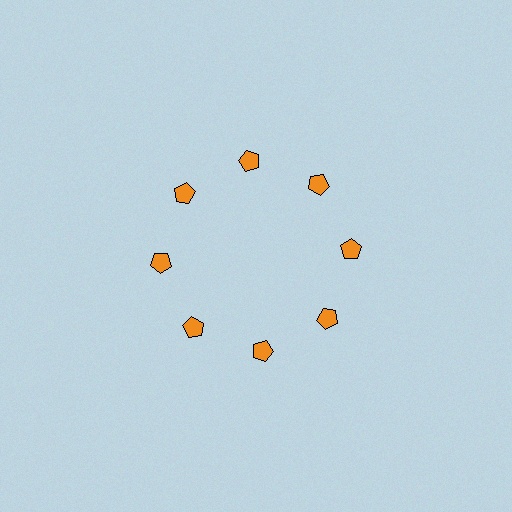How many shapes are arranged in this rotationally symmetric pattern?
There are 8 shapes, arranged in 8 groups of 1.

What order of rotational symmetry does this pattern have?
This pattern has 8-fold rotational symmetry.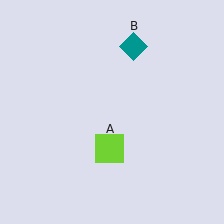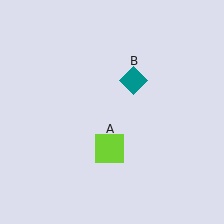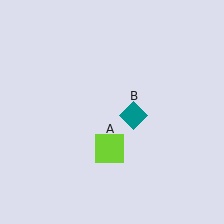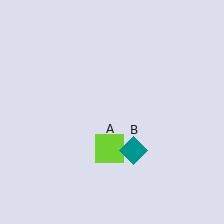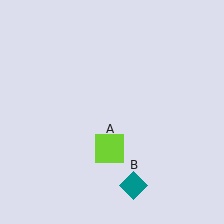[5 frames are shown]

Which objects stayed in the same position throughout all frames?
Lime square (object A) remained stationary.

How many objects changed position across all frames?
1 object changed position: teal diamond (object B).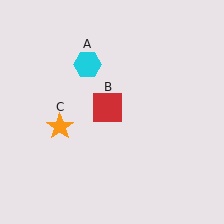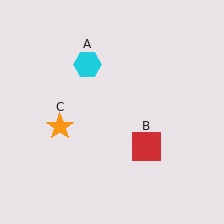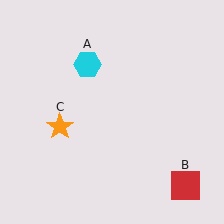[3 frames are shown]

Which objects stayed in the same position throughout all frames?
Cyan hexagon (object A) and orange star (object C) remained stationary.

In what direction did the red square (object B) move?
The red square (object B) moved down and to the right.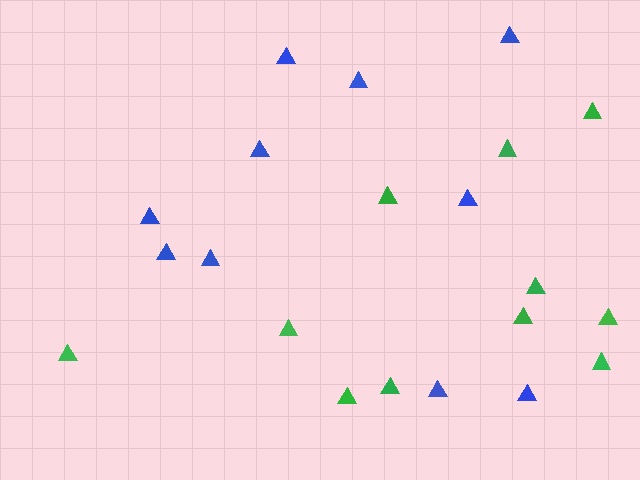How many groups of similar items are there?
There are 2 groups: one group of green triangles (11) and one group of blue triangles (10).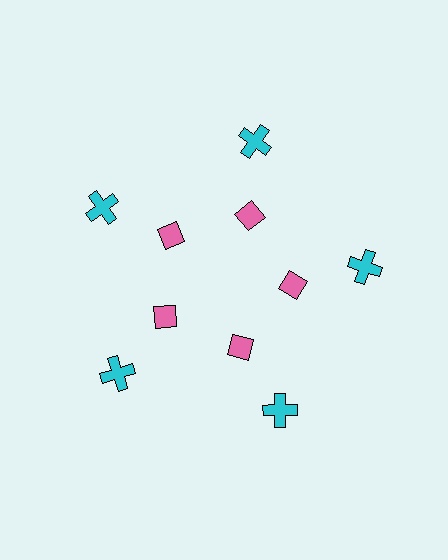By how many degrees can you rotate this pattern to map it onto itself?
The pattern maps onto itself every 72 degrees of rotation.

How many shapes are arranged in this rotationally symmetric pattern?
There are 10 shapes, arranged in 5 groups of 2.